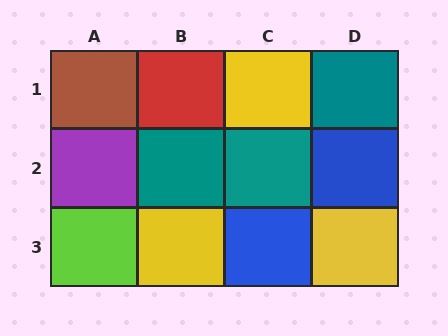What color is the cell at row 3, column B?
Yellow.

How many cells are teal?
3 cells are teal.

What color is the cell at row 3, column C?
Blue.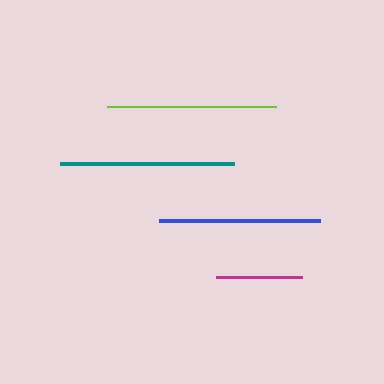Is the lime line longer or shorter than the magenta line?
The lime line is longer than the magenta line.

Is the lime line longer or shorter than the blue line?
The lime line is longer than the blue line.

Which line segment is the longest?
The teal line is the longest at approximately 175 pixels.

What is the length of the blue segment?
The blue segment is approximately 161 pixels long.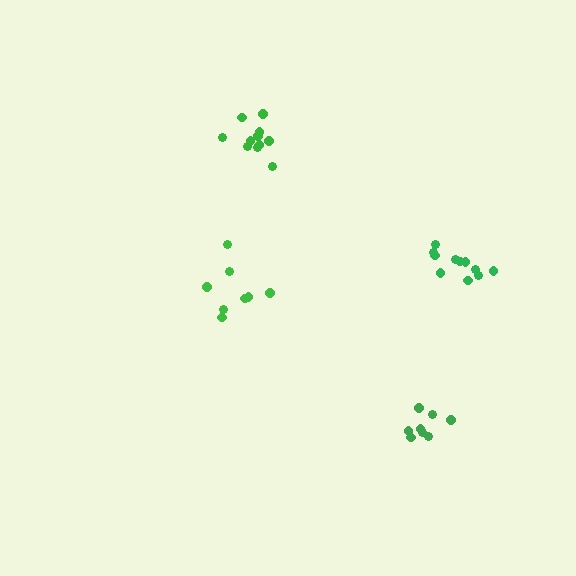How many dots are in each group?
Group 1: 8 dots, Group 2: 11 dots, Group 3: 12 dots, Group 4: 8 dots (39 total).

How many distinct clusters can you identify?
There are 4 distinct clusters.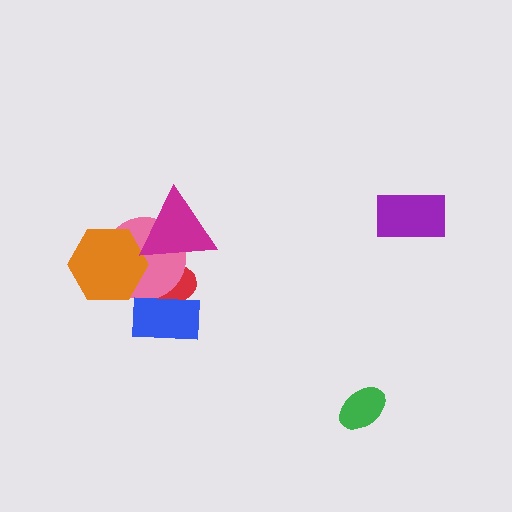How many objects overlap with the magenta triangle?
3 objects overlap with the magenta triangle.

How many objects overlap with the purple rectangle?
0 objects overlap with the purple rectangle.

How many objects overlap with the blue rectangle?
2 objects overlap with the blue rectangle.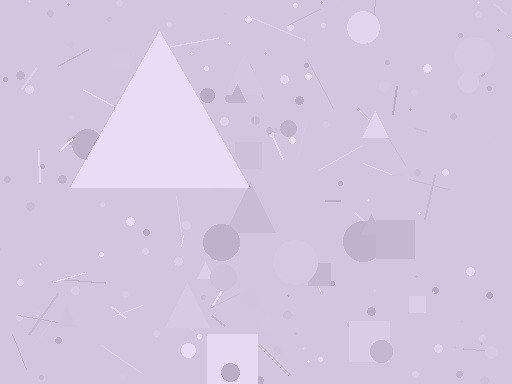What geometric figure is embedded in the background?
A triangle is embedded in the background.